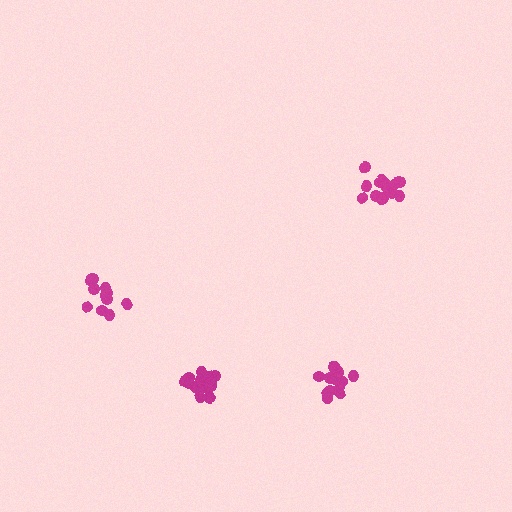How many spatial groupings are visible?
There are 4 spatial groupings.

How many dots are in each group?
Group 1: 14 dots, Group 2: 15 dots, Group 3: 14 dots, Group 4: 11 dots (54 total).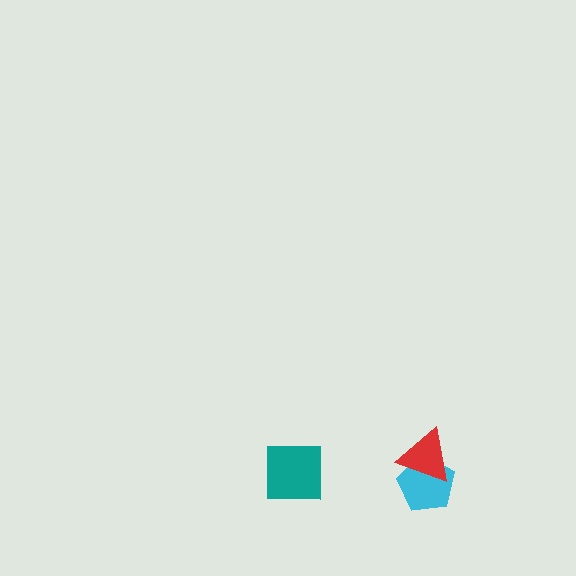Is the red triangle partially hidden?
No, no other shape covers it.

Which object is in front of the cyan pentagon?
The red triangle is in front of the cyan pentagon.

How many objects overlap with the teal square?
0 objects overlap with the teal square.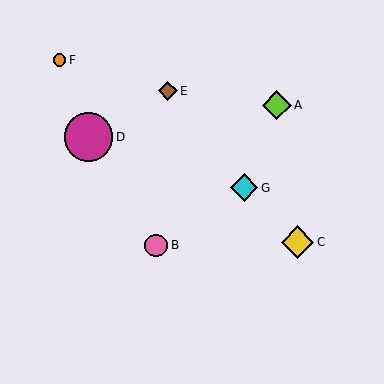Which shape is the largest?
The magenta circle (labeled D) is the largest.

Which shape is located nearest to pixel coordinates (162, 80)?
The brown diamond (labeled E) at (168, 91) is nearest to that location.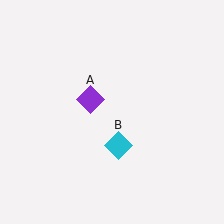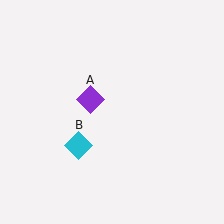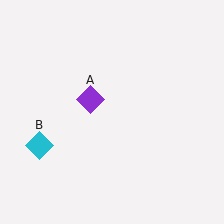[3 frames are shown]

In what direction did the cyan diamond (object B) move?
The cyan diamond (object B) moved left.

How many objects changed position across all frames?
1 object changed position: cyan diamond (object B).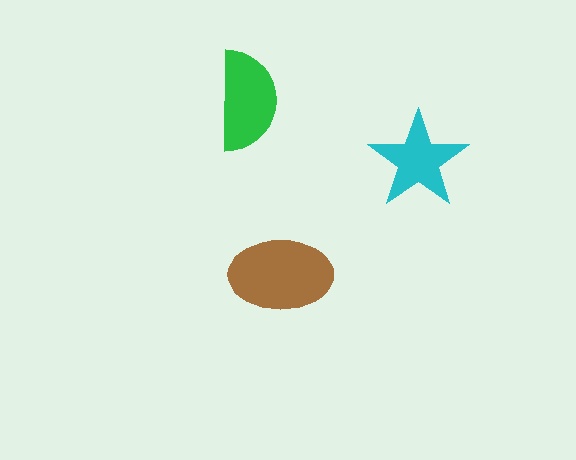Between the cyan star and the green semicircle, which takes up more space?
The green semicircle.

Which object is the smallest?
The cyan star.